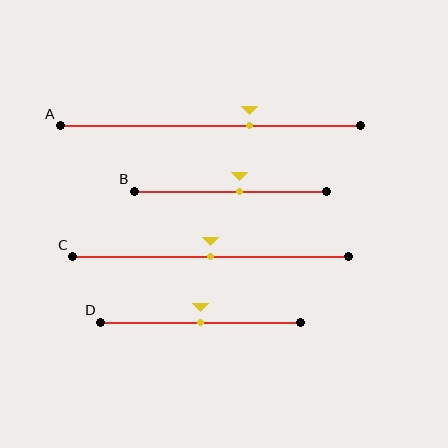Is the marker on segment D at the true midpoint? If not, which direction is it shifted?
Yes, the marker on segment D is at the true midpoint.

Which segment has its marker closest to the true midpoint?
Segment C has its marker closest to the true midpoint.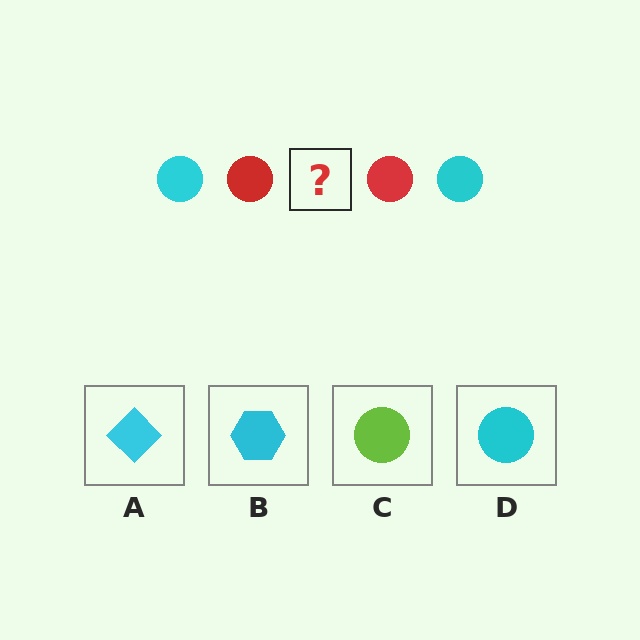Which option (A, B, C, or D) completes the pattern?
D.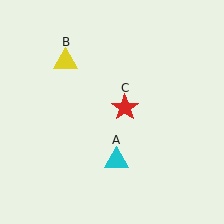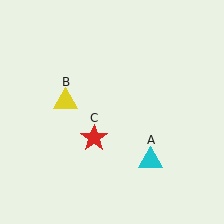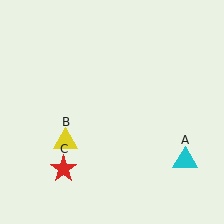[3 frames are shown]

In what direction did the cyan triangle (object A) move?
The cyan triangle (object A) moved right.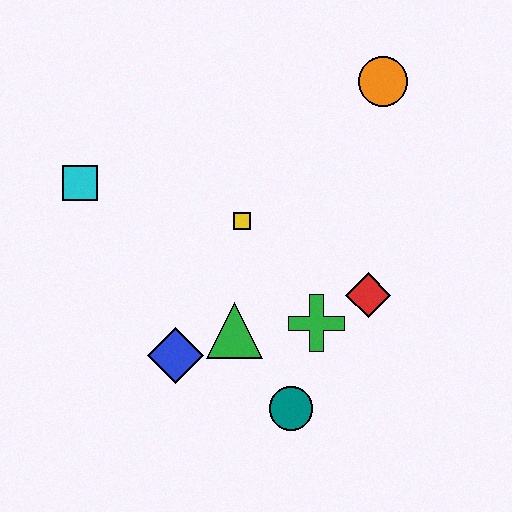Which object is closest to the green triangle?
The blue diamond is closest to the green triangle.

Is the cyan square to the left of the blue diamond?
Yes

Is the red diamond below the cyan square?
Yes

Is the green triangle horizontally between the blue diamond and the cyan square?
No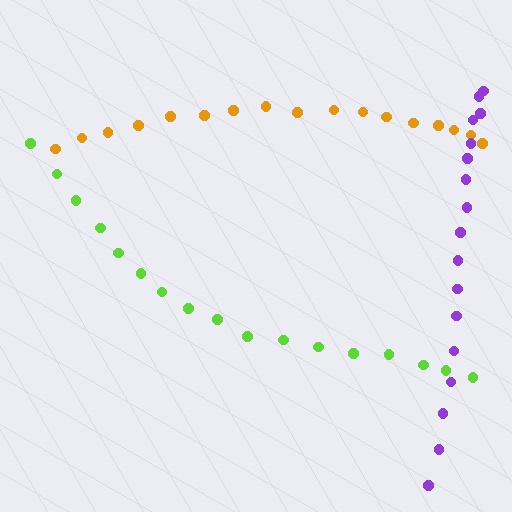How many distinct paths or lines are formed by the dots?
There are 3 distinct paths.